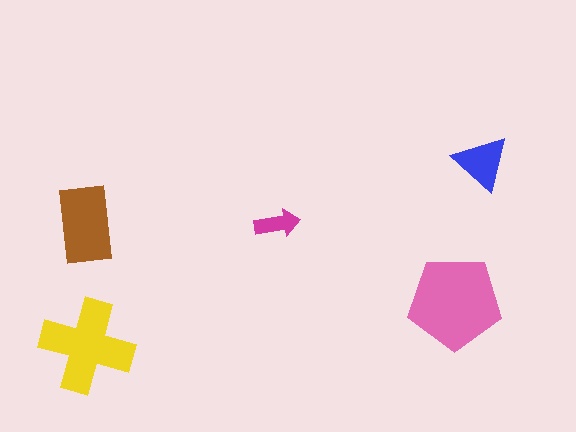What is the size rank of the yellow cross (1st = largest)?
2nd.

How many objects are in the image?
There are 5 objects in the image.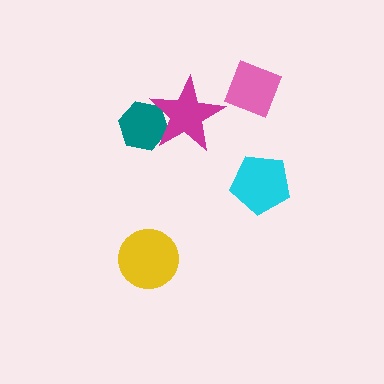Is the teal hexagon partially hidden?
Yes, it is partially covered by another shape.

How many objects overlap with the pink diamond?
0 objects overlap with the pink diamond.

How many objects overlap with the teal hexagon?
1 object overlaps with the teal hexagon.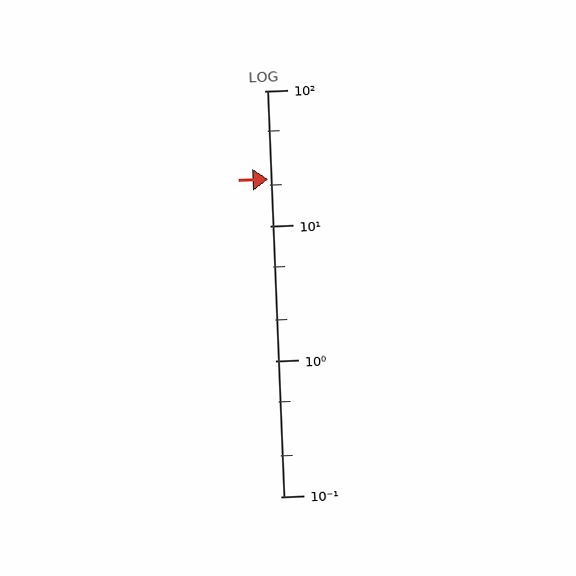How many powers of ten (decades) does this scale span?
The scale spans 3 decades, from 0.1 to 100.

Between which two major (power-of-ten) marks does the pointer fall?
The pointer is between 10 and 100.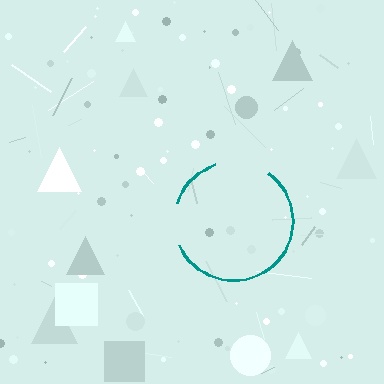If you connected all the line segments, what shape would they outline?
They would outline a circle.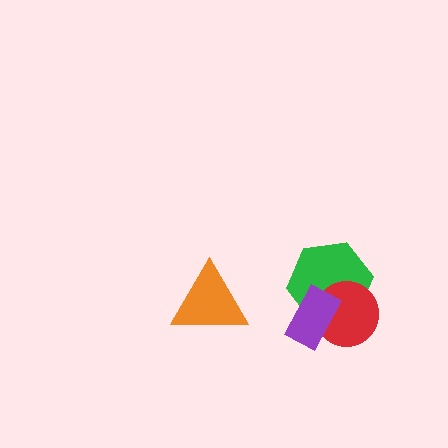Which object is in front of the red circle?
The purple rectangle is in front of the red circle.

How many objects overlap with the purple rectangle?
2 objects overlap with the purple rectangle.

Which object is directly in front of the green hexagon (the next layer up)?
The red circle is directly in front of the green hexagon.